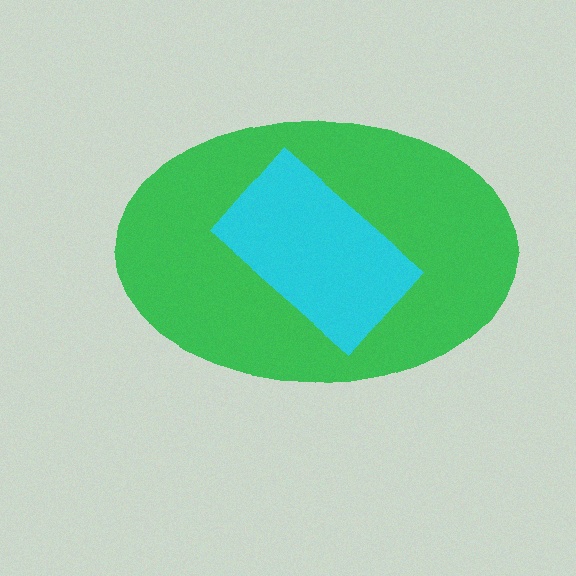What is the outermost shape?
The green ellipse.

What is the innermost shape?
The cyan rectangle.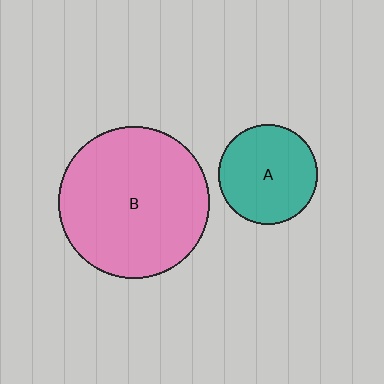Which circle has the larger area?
Circle B (pink).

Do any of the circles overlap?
No, none of the circles overlap.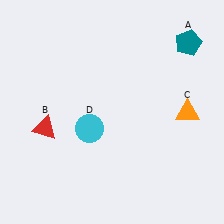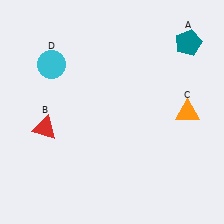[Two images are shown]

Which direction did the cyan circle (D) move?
The cyan circle (D) moved up.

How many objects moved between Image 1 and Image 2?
1 object moved between the two images.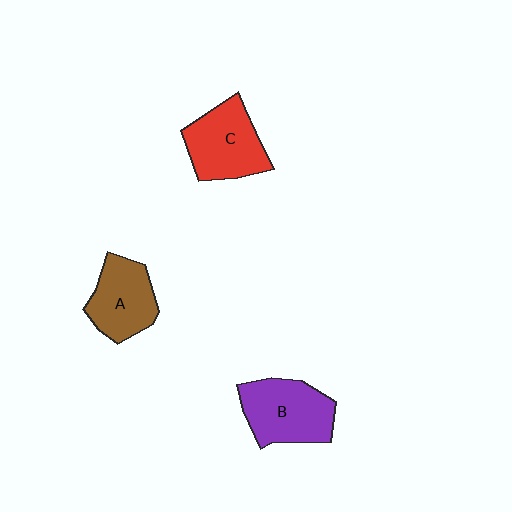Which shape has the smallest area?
Shape A (brown).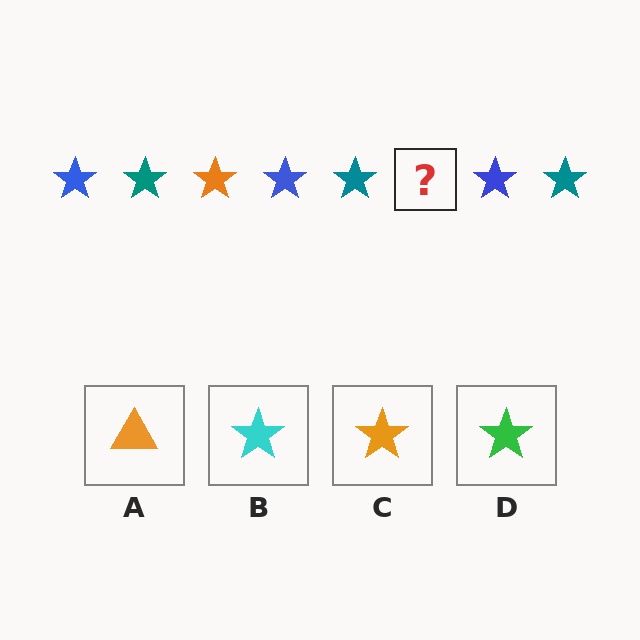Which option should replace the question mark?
Option C.